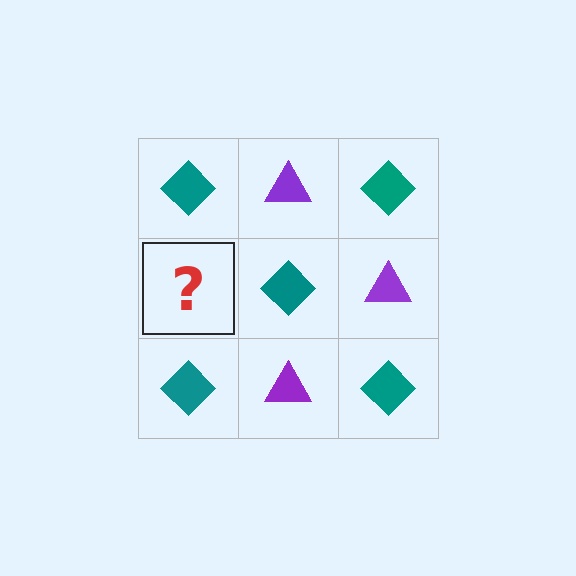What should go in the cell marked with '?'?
The missing cell should contain a purple triangle.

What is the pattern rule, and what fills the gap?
The rule is that it alternates teal diamond and purple triangle in a checkerboard pattern. The gap should be filled with a purple triangle.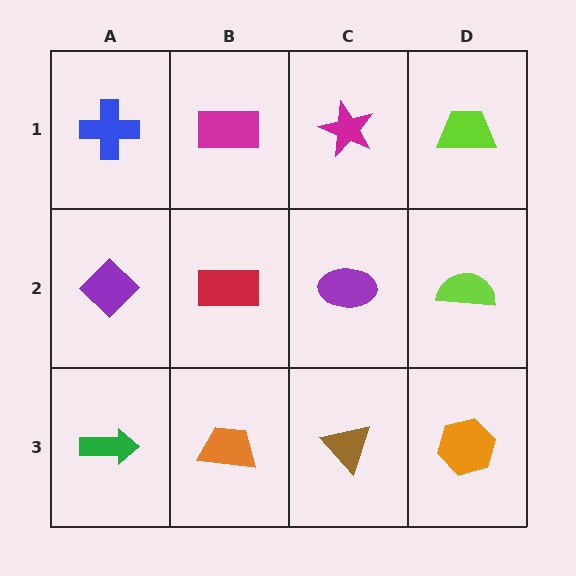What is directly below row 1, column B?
A red rectangle.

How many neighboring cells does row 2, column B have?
4.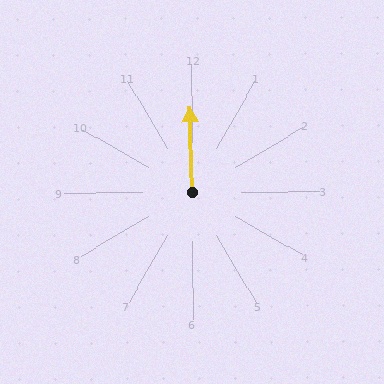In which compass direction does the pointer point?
North.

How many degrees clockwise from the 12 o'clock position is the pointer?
Approximately 358 degrees.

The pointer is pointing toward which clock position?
Roughly 12 o'clock.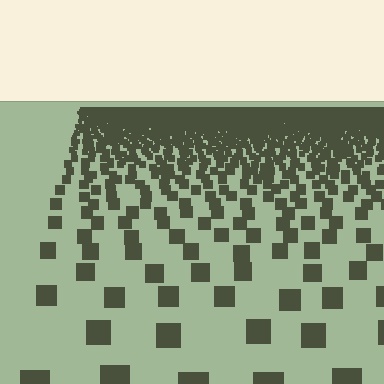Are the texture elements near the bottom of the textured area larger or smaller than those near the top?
Larger. Near the bottom, elements are closer to the viewer and appear at a bigger on-screen size.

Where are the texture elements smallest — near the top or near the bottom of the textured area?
Near the top.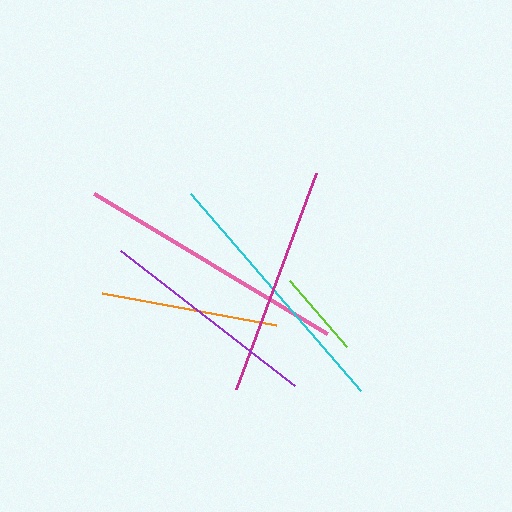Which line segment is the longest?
The pink line is the longest at approximately 271 pixels.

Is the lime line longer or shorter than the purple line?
The purple line is longer than the lime line.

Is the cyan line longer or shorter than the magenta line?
The cyan line is longer than the magenta line.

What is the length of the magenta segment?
The magenta segment is approximately 230 pixels long.